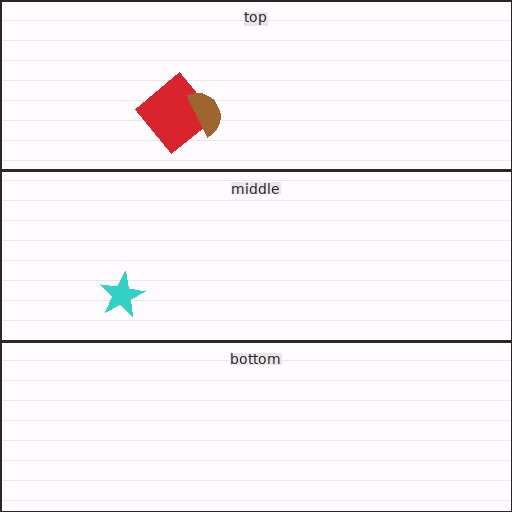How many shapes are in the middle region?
1.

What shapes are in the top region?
The red diamond, the brown semicircle.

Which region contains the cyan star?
The middle region.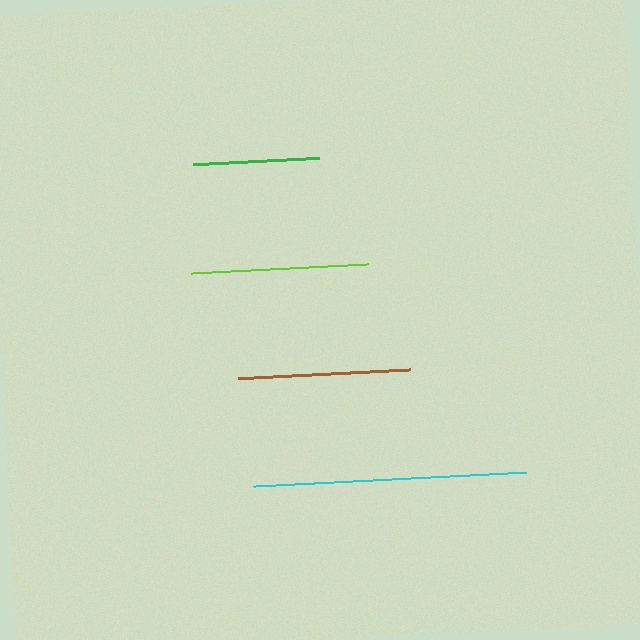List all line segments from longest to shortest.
From longest to shortest: cyan, lime, brown, green.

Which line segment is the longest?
The cyan line is the longest at approximately 273 pixels.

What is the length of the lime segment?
The lime segment is approximately 176 pixels long.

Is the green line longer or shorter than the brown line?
The brown line is longer than the green line.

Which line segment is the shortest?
The green line is the shortest at approximately 127 pixels.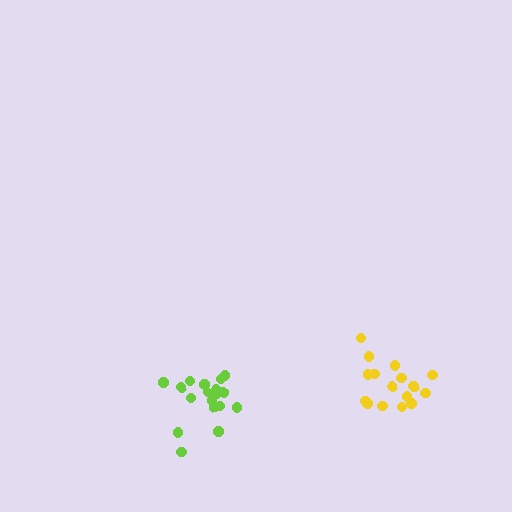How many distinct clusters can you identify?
There are 2 distinct clusters.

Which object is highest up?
The yellow cluster is topmost.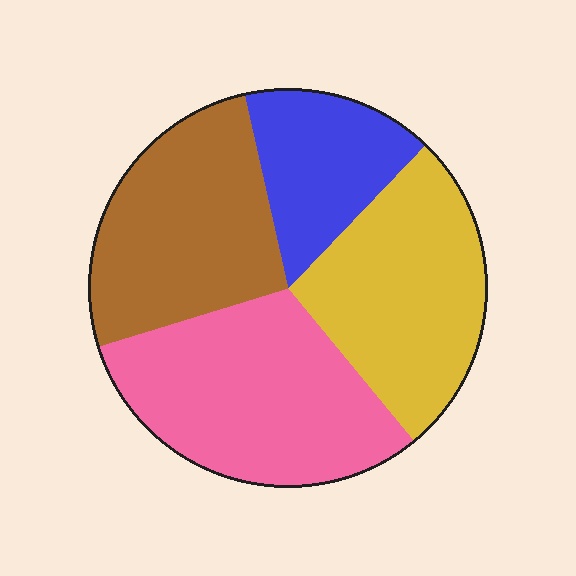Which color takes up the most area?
Pink, at roughly 30%.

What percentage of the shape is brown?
Brown covers roughly 25% of the shape.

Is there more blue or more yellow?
Yellow.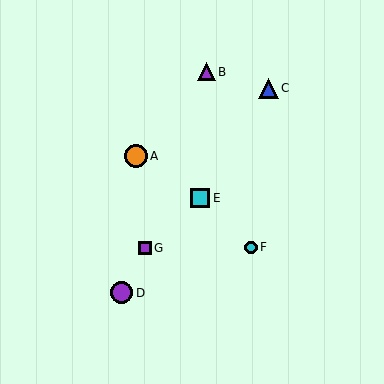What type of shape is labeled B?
Shape B is a purple triangle.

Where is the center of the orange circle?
The center of the orange circle is at (136, 156).